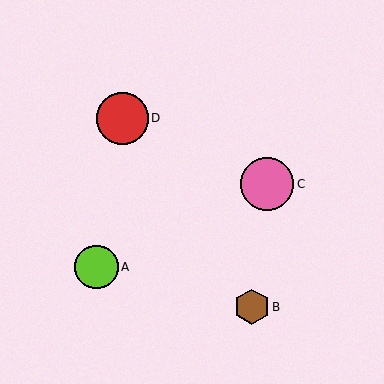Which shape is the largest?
The pink circle (labeled C) is the largest.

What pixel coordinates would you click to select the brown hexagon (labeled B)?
Click at (252, 307) to select the brown hexagon B.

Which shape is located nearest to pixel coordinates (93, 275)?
The lime circle (labeled A) at (96, 267) is nearest to that location.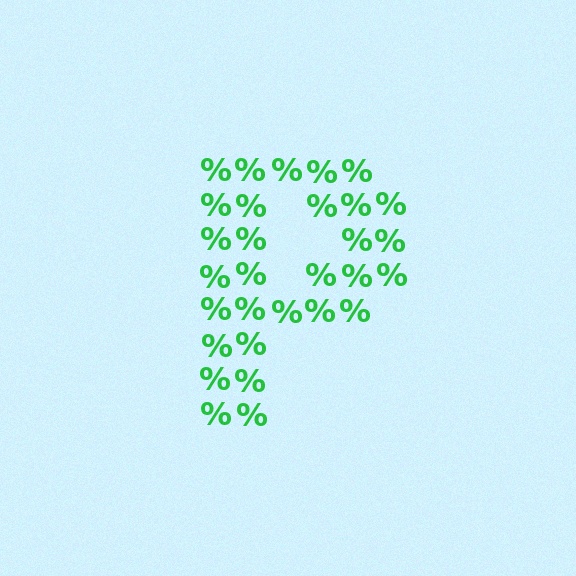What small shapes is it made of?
It is made of small percent signs.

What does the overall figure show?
The overall figure shows the letter P.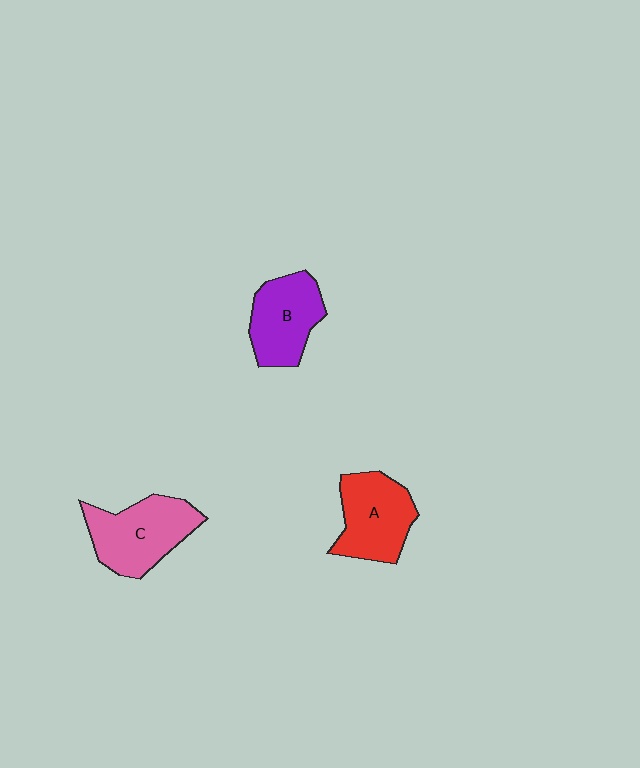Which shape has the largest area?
Shape C (pink).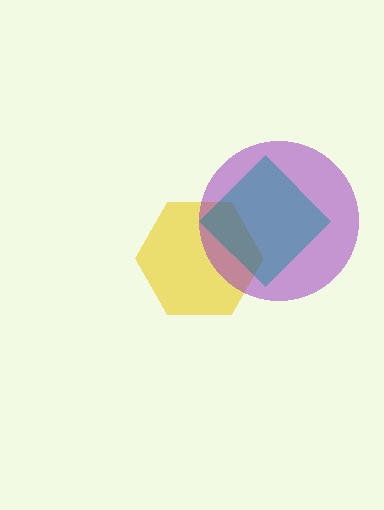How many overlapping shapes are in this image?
There are 3 overlapping shapes in the image.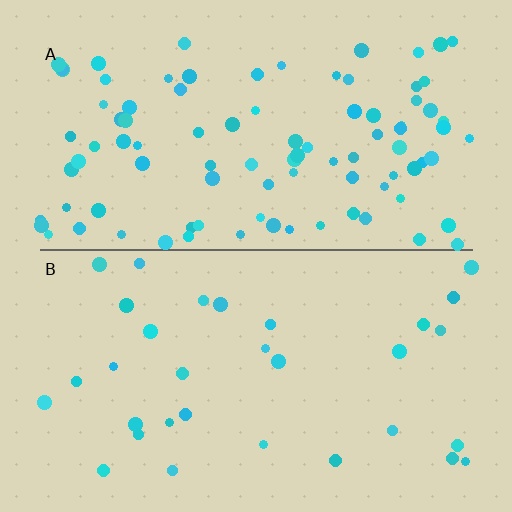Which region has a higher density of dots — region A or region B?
A (the top).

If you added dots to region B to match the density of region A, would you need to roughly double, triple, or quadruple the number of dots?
Approximately triple.